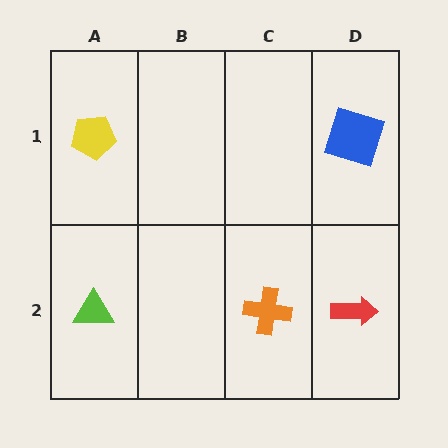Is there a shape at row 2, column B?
No, that cell is empty.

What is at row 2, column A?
A lime triangle.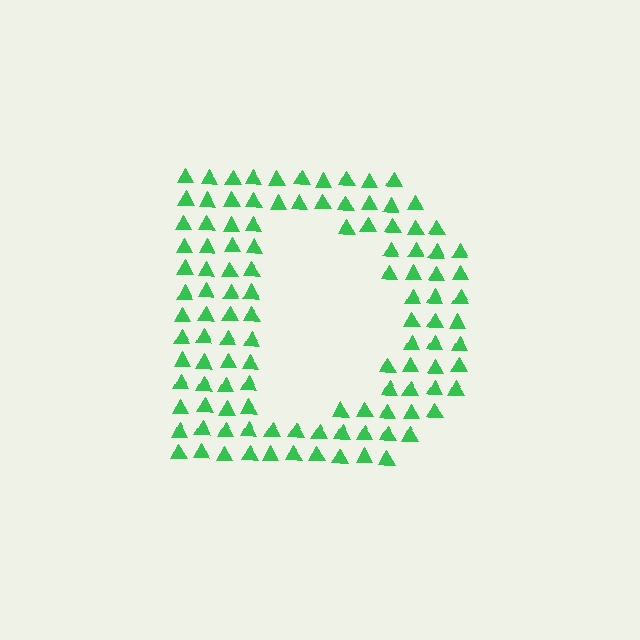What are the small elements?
The small elements are triangles.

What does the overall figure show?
The overall figure shows the letter D.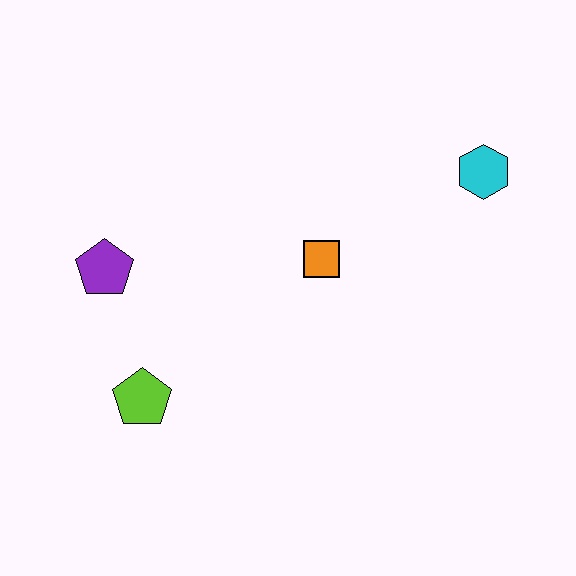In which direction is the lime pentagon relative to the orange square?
The lime pentagon is to the left of the orange square.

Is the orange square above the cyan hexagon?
No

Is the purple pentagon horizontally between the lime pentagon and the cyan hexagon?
No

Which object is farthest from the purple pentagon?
The cyan hexagon is farthest from the purple pentagon.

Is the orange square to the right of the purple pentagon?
Yes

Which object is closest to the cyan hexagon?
The orange square is closest to the cyan hexagon.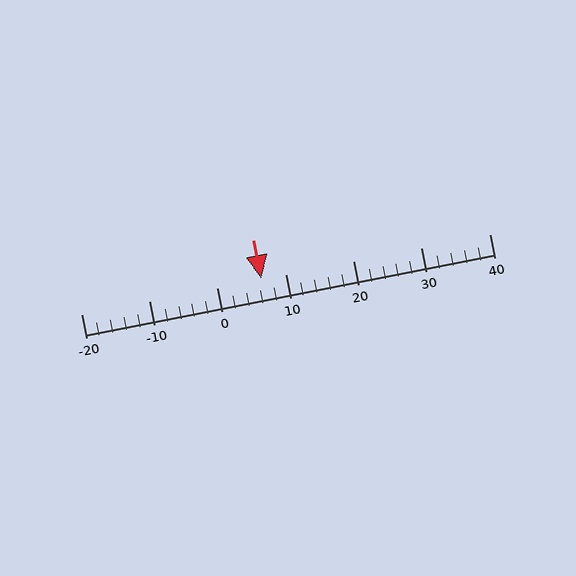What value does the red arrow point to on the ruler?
The red arrow points to approximately 6.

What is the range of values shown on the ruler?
The ruler shows values from -20 to 40.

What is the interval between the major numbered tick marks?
The major tick marks are spaced 10 units apart.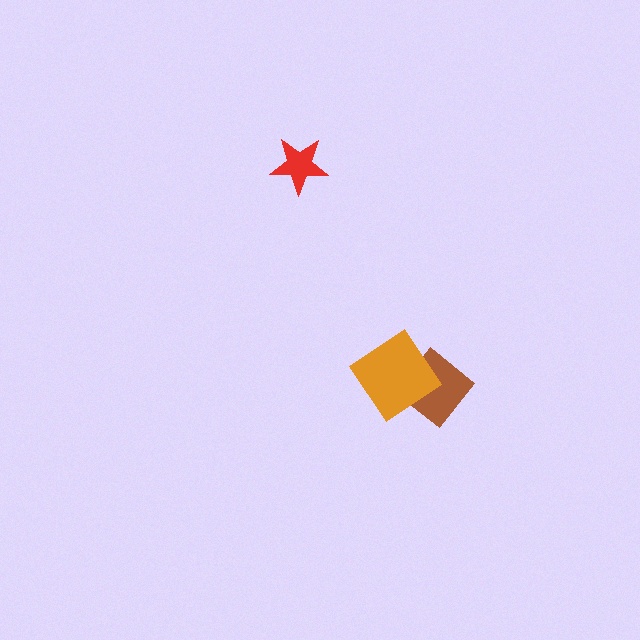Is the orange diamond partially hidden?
No, no other shape covers it.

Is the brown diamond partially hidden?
Yes, it is partially covered by another shape.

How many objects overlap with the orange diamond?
1 object overlaps with the orange diamond.